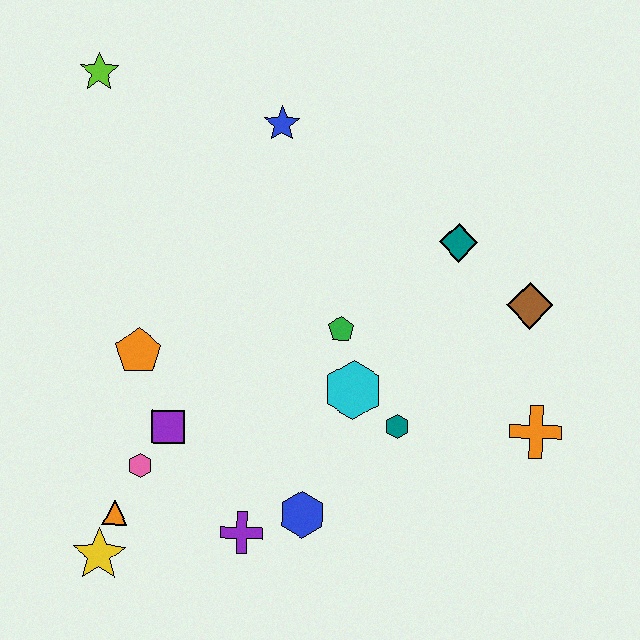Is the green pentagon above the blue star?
No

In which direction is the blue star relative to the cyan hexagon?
The blue star is above the cyan hexagon.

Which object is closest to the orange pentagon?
The purple square is closest to the orange pentagon.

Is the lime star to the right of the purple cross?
No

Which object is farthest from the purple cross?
The lime star is farthest from the purple cross.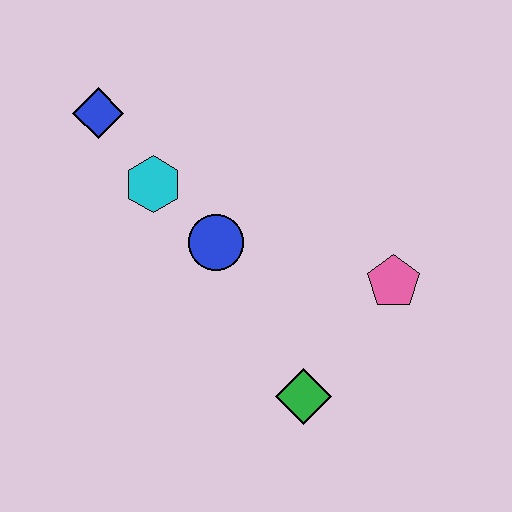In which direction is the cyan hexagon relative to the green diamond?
The cyan hexagon is above the green diamond.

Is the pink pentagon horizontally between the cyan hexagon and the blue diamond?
No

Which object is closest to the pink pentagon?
The green diamond is closest to the pink pentagon.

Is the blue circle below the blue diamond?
Yes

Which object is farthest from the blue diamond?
The green diamond is farthest from the blue diamond.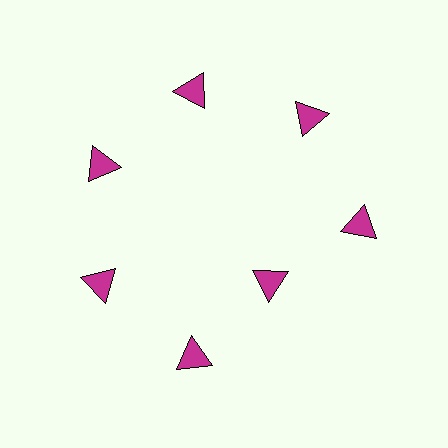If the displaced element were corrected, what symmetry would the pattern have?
It would have 7-fold rotational symmetry — the pattern would map onto itself every 51 degrees.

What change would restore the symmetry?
The symmetry would be restored by moving it outward, back onto the ring so that all 7 triangles sit at equal angles and equal distance from the center.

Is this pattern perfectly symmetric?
No. The 7 magenta triangles are arranged in a ring, but one element near the 5 o'clock position is pulled inward toward the center, breaking the 7-fold rotational symmetry.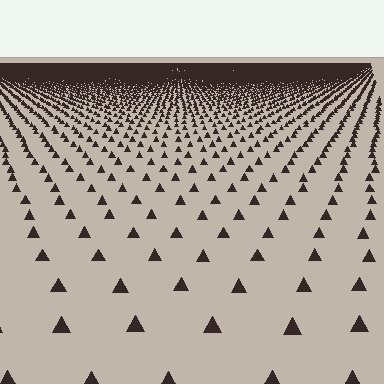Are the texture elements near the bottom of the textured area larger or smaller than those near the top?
Larger. Near the bottom, elements are closer to the viewer and appear at a bigger on-screen size.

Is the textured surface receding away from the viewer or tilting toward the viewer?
The surface is receding away from the viewer. Texture elements get smaller and denser toward the top.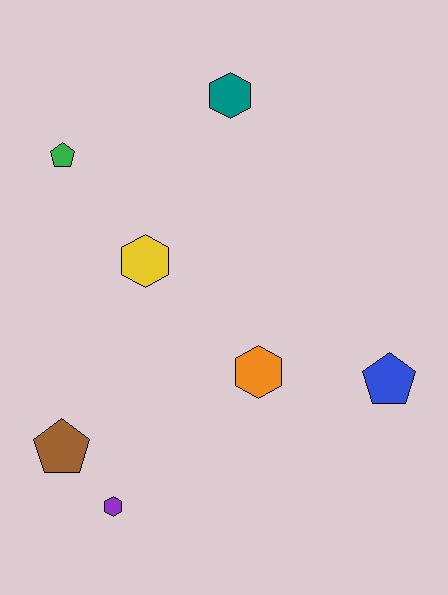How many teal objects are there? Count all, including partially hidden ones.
There is 1 teal object.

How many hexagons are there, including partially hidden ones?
There are 4 hexagons.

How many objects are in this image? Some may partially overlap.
There are 7 objects.